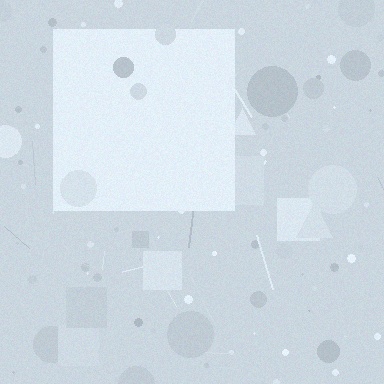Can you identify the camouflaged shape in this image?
The camouflaged shape is a square.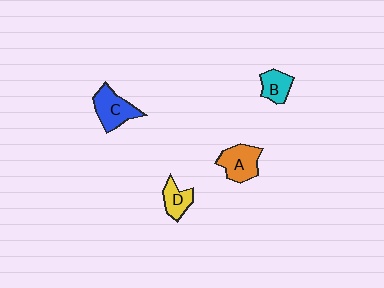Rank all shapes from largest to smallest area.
From largest to smallest: C (blue), A (orange), B (cyan), D (yellow).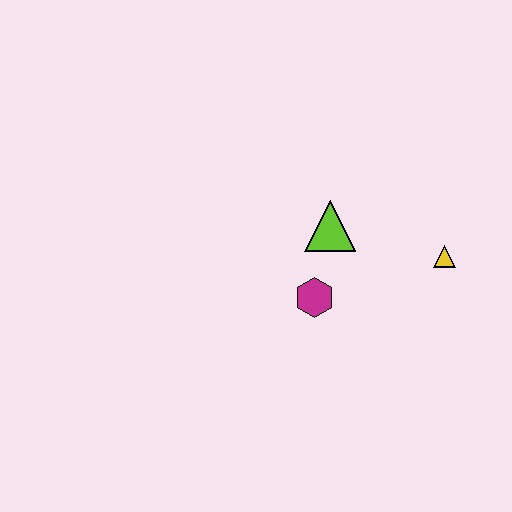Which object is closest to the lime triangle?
The magenta hexagon is closest to the lime triangle.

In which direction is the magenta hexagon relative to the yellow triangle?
The magenta hexagon is to the left of the yellow triangle.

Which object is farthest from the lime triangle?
The yellow triangle is farthest from the lime triangle.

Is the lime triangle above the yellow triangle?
Yes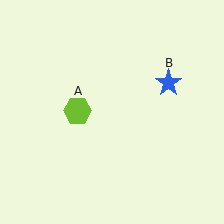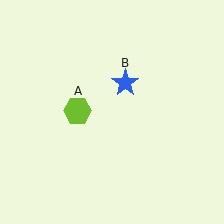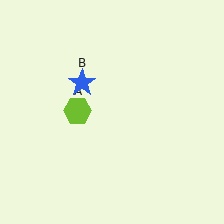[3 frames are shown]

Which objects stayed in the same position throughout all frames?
Lime hexagon (object A) remained stationary.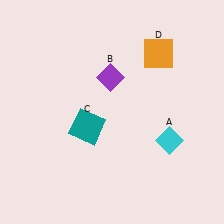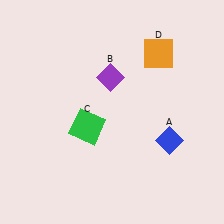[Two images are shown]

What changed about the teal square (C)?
In Image 1, C is teal. In Image 2, it changed to green.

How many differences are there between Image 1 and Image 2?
There are 2 differences between the two images.